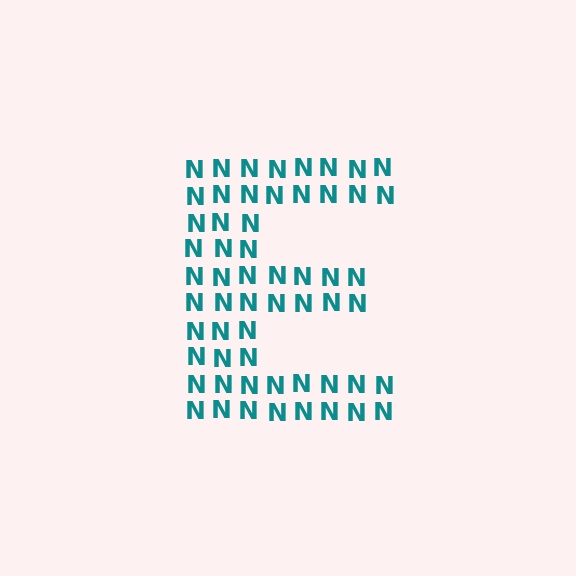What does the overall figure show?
The overall figure shows the letter E.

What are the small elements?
The small elements are letter N's.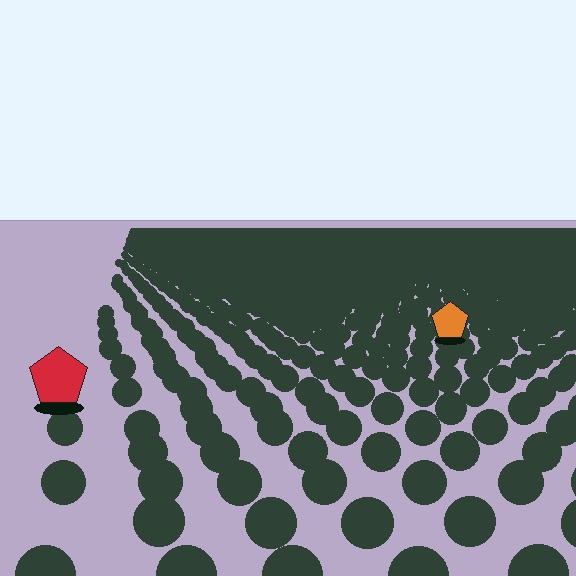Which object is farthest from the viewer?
The orange pentagon is farthest from the viewer. It appears smaller and the ground texture around it is denser.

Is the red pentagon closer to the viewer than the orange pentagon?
Yes. The red pentagon is closer — you can tell from the texture gradient: the ground texture is coarser near it.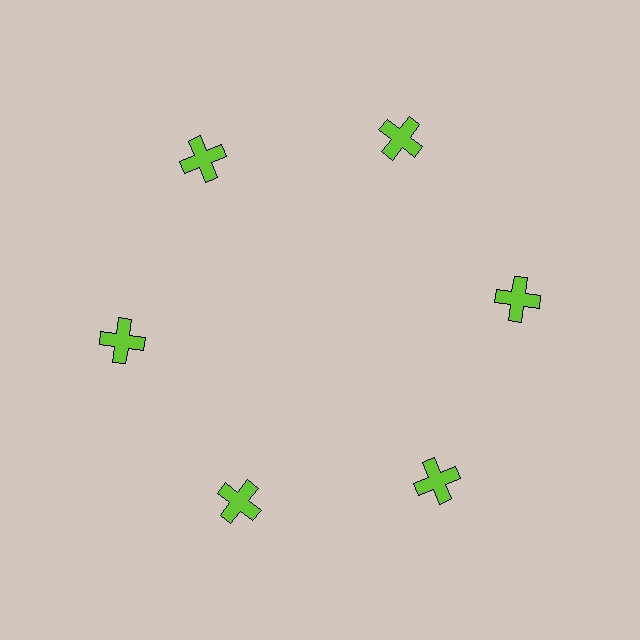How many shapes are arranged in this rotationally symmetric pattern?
There are 6 shapes, arranged in 6 groups of 1.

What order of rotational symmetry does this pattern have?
This pattern has 6-fold rotational symmetry.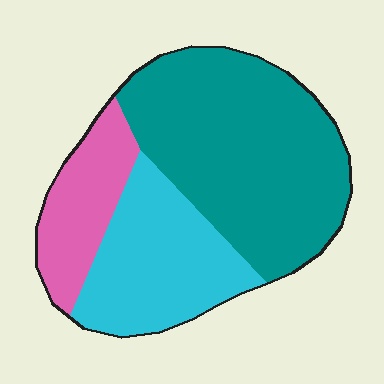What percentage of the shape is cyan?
Cyan covers 29% of the shape.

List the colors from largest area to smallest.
From largest to smallest: teal, cyan, pink.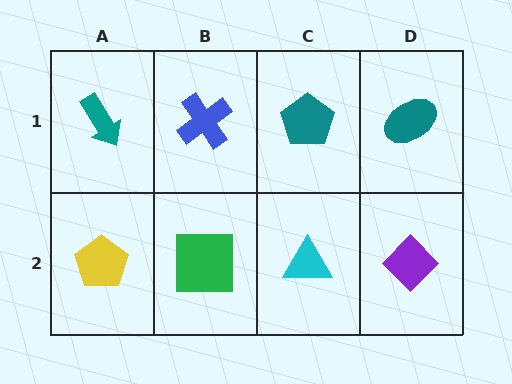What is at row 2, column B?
A green square.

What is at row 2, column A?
A yellow pentagon.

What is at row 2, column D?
A purple diamond.